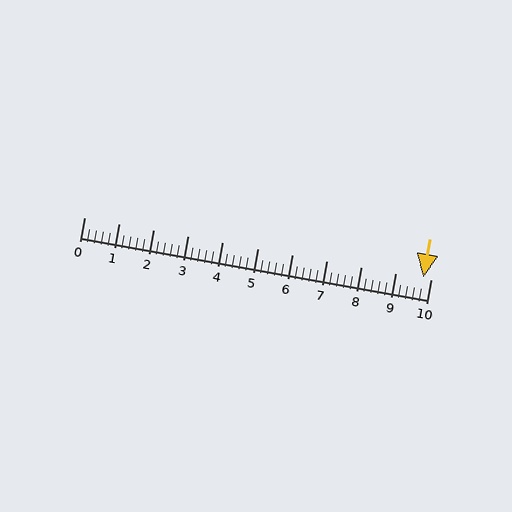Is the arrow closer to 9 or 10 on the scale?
The arrow is closer to 10.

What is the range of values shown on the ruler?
The ruler shows values from 0 to 10.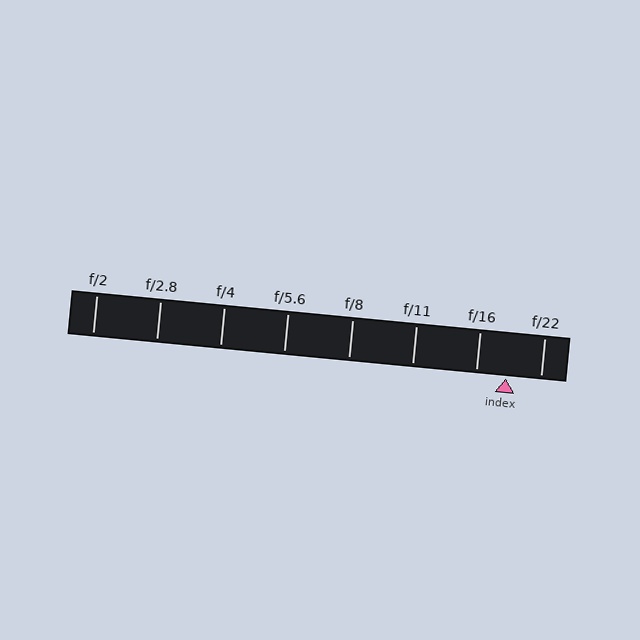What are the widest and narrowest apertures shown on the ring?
The widest aperture shown is f/2 and the narrowest is f/22.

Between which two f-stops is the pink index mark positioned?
The index mark is between f/16 and f/22.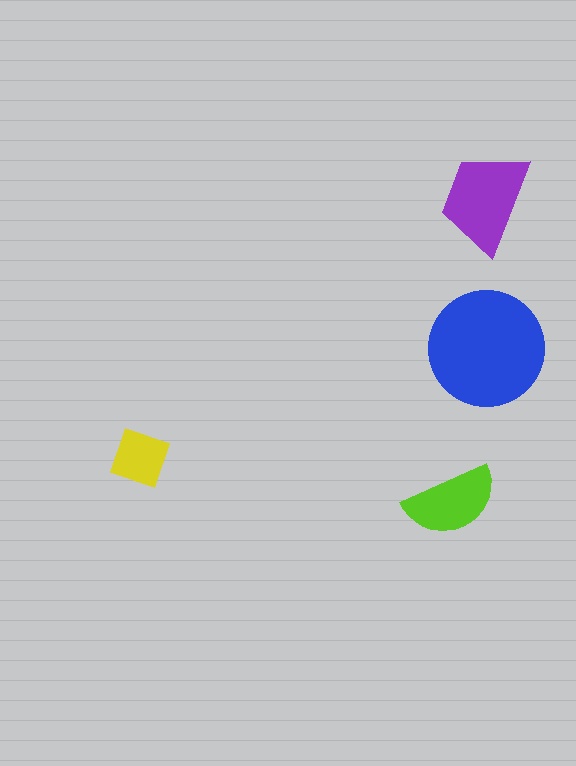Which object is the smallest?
The yellow square.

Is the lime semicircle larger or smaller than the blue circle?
Smaller.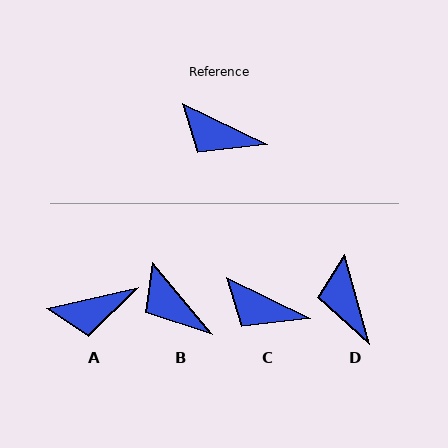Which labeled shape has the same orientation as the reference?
C.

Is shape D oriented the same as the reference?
No, it is off by about 49 degrees.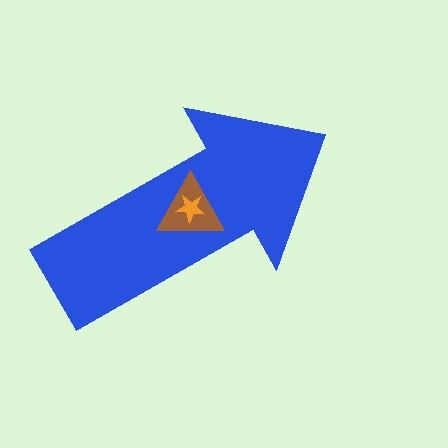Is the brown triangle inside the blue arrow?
Yes.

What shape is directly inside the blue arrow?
The brown triangle.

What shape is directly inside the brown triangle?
The orange star.